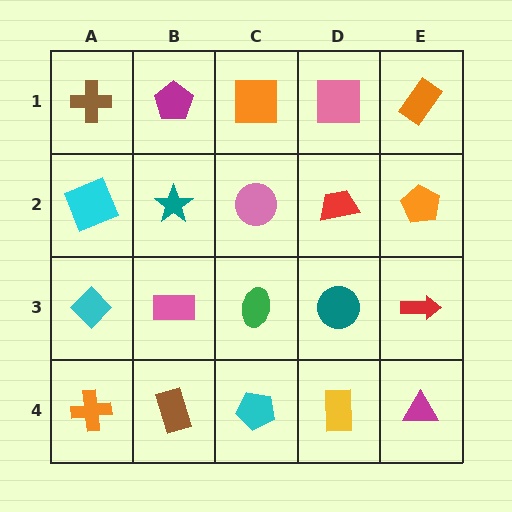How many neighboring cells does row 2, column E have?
3.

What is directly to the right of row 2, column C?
A red trapezoid.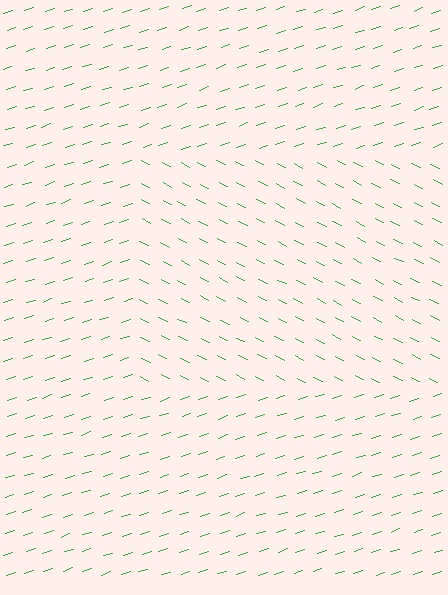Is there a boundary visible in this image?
Yes, there is a texture boundary formed by a change in line orientation.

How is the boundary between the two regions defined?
The boundary is defined purely by a change in line orientation (approximately 45 degrees difference). All lines are the same color and thickness.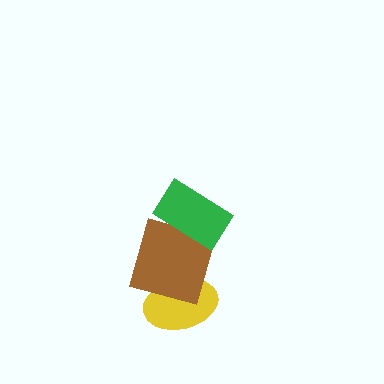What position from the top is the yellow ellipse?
The yellow ellipse is 3rd from the top.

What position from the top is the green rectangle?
The green rectangle is 1st from the top.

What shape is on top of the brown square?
The green rectangle is on top of the brown square.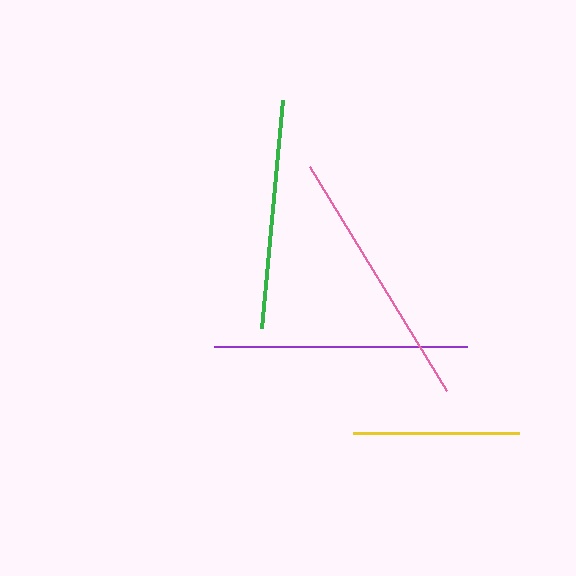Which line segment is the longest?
The pink line is the longest at approximately 262 pixels.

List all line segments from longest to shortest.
From longest to shortest: pink, purple, green, yellow.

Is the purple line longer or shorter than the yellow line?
The purple line is longer than the yellow line.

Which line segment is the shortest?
The yellow line is the shortest at approximately 165 pixels.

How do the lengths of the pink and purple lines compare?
The pink and purple lines are approximately the same length.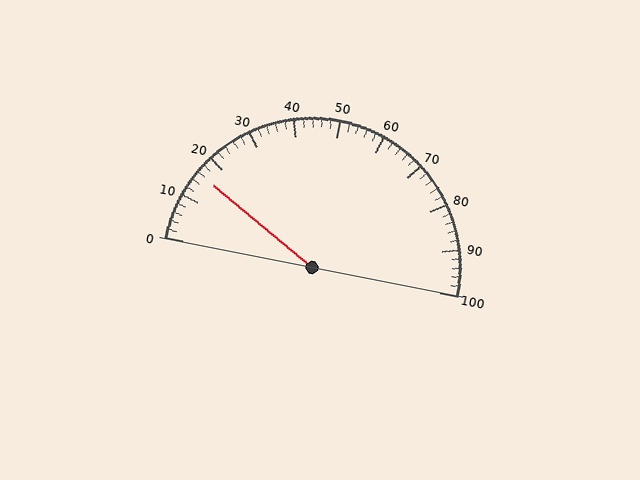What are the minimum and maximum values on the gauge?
The gauge ranges from 0 to 100.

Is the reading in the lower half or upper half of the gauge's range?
The reading is in the lower half of the range (0 to 100).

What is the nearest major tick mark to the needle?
The nearest major tick mark is 20.